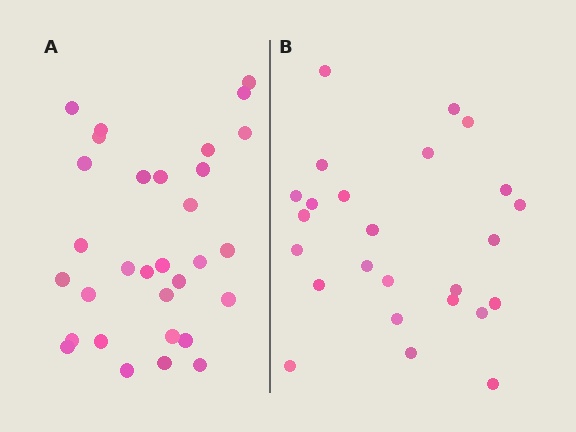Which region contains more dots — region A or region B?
Region A (the left region) has more dots.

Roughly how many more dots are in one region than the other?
Region A has about 6 more dots than region B.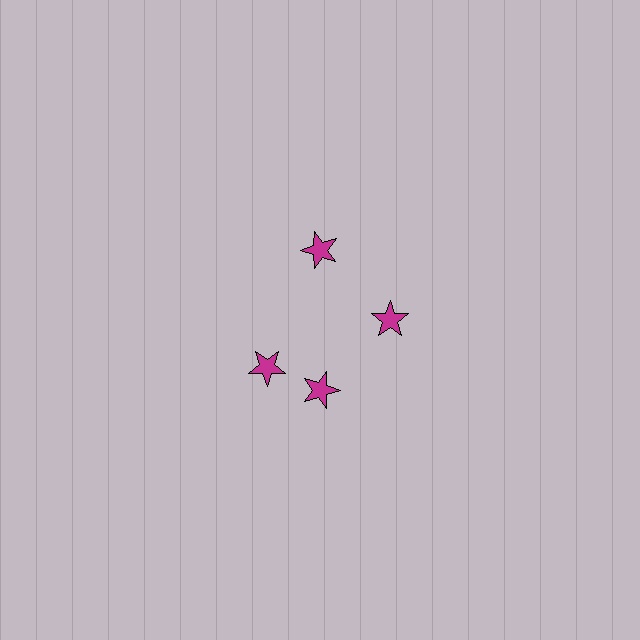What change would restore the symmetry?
The symmetry would be restored by rotating it back into even spacing with its neighbors so that all 4 stars sit at equal angles and equal distance from the center.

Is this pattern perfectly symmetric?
No. The 4 magenta stars are arranged in a ring, but one element near the 9 o'clock position is rotated out of alignment along the ring, breaking the 4-fold rotational symmetry.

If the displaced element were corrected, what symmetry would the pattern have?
It would have 4-fold rotational symmetry — the pattern would map onto itself every 90 degrees.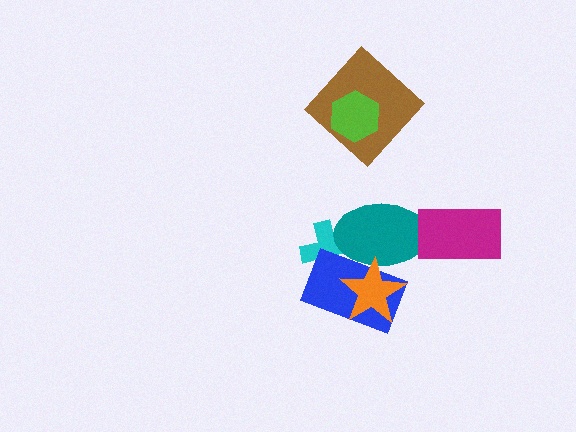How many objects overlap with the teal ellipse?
4 objects overlap with the teal ellipse.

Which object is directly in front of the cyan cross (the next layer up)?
The teal ellipse is directly in front of the cyan cross.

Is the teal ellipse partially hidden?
Yes, it is partially covered by another shape.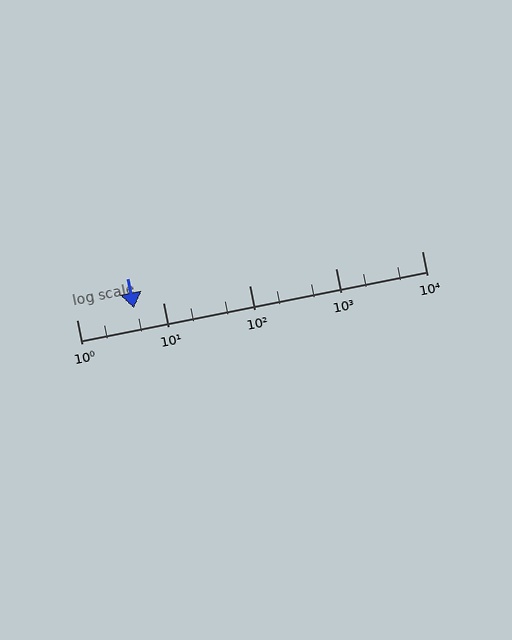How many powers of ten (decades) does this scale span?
The scale spans 4 decades, from 1 to 10000.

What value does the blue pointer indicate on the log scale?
The pointer indicates approximately 4.6.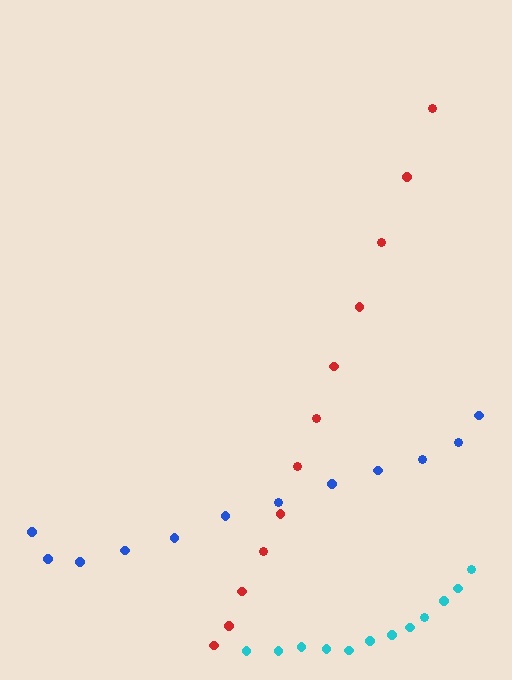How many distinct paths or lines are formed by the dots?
There are 3 distinct paths.